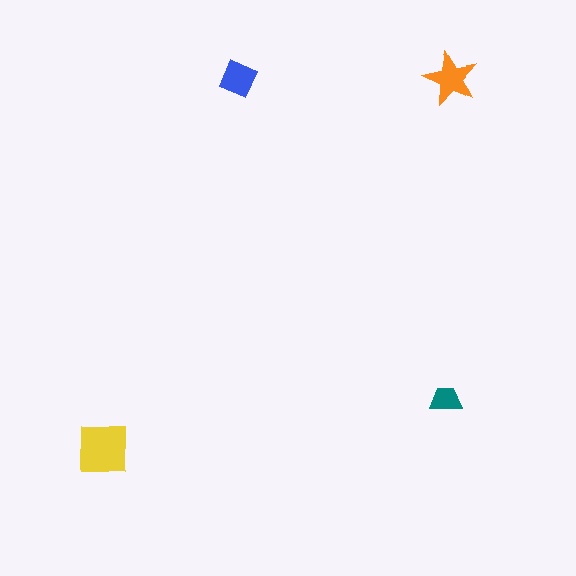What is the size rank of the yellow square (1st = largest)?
1st.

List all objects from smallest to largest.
The teal trapezoid, the blue diamond, the orange star, the yellow square.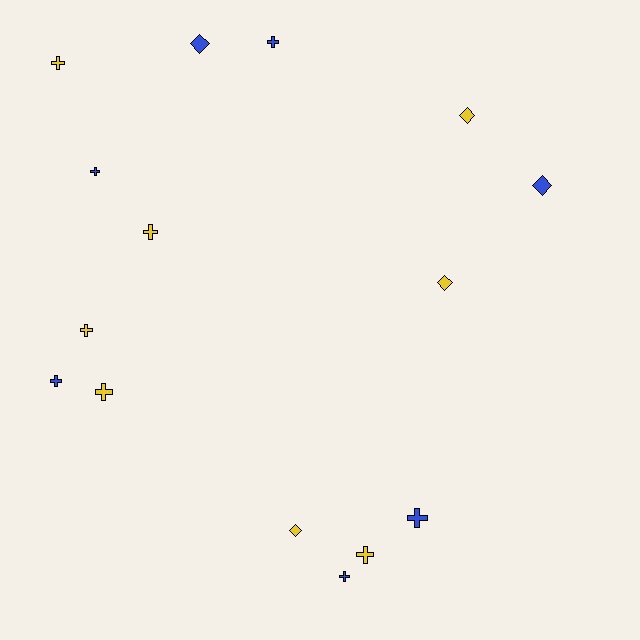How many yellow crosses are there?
There are 5 yellow crosses.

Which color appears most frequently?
Yellow, with 8 objects.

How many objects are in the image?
There are 15 objects.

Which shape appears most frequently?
Cross, with 10 objects.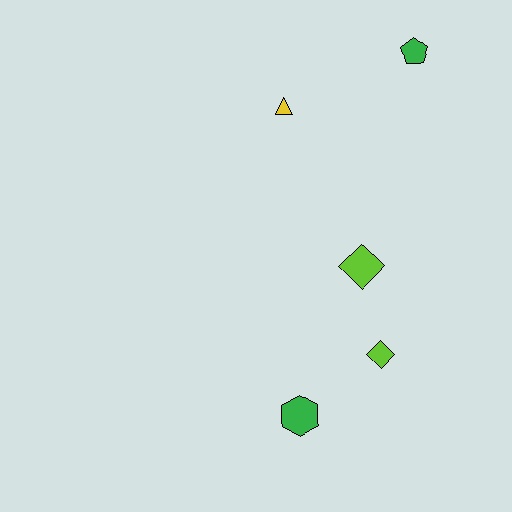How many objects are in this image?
There are 5 objects.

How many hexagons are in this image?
There is 1 hexagon.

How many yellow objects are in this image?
There is 1 yellow object.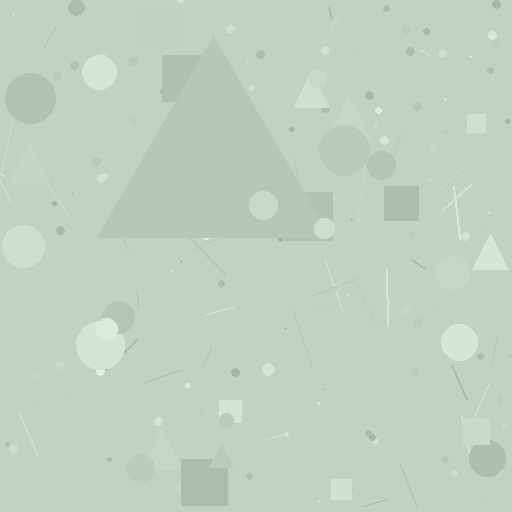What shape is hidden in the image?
A triangle is hidden in the image.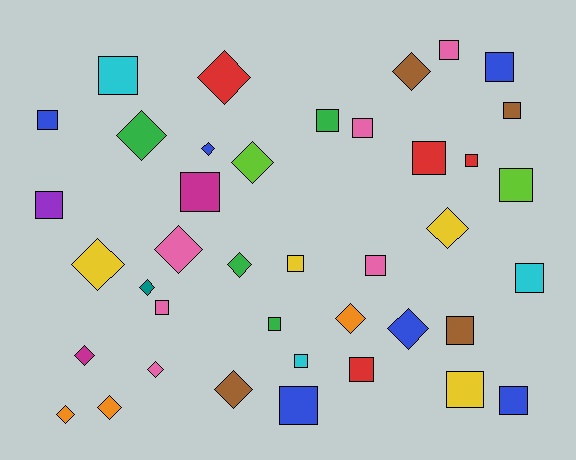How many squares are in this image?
There are 23 squares.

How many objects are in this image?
There are 40 objects.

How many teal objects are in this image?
There is 1 teal object.